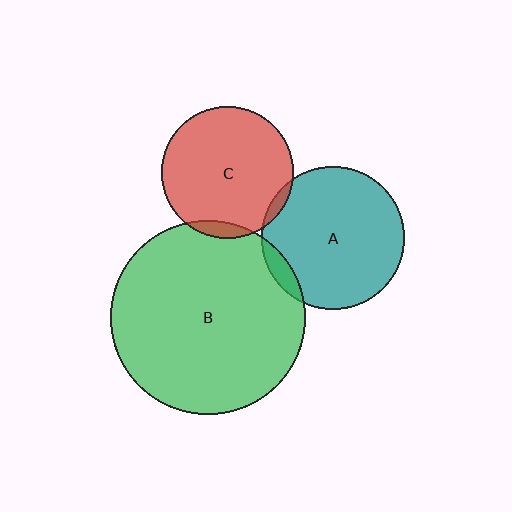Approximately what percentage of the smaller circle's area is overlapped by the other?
Approximately 5%.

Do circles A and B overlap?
Yes.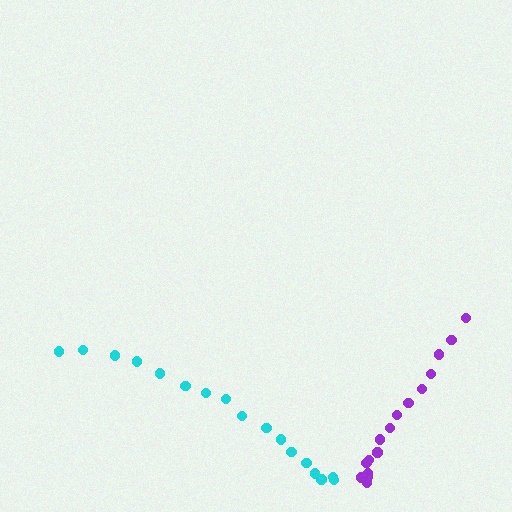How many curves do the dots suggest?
There are 2 distinct paths.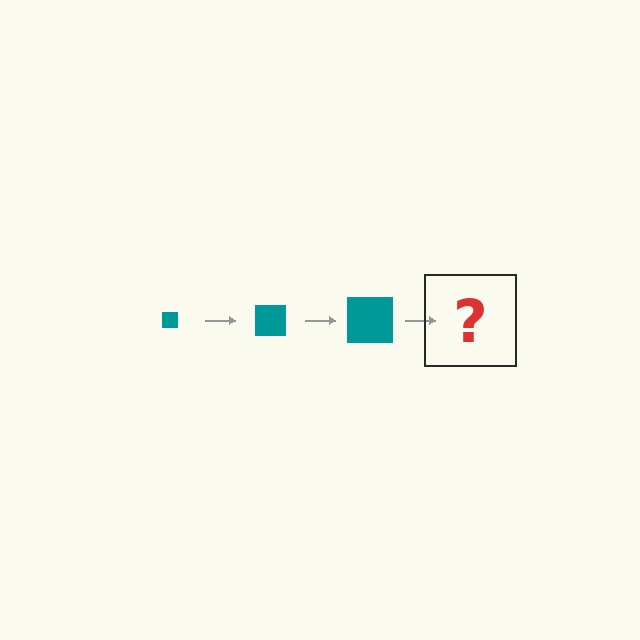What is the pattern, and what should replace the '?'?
The pattern is that the square gets progressively larger each step. The '?' should be a teal square, larger than the previous one.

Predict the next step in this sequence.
The next step is a teal square, larger than the previous one.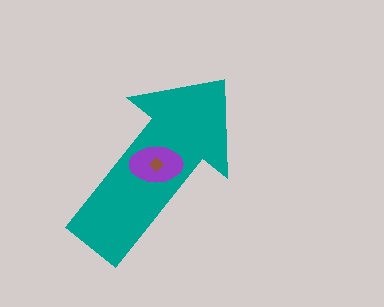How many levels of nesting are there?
3.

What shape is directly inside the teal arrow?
The purple ellipse.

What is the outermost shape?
The teal arrow.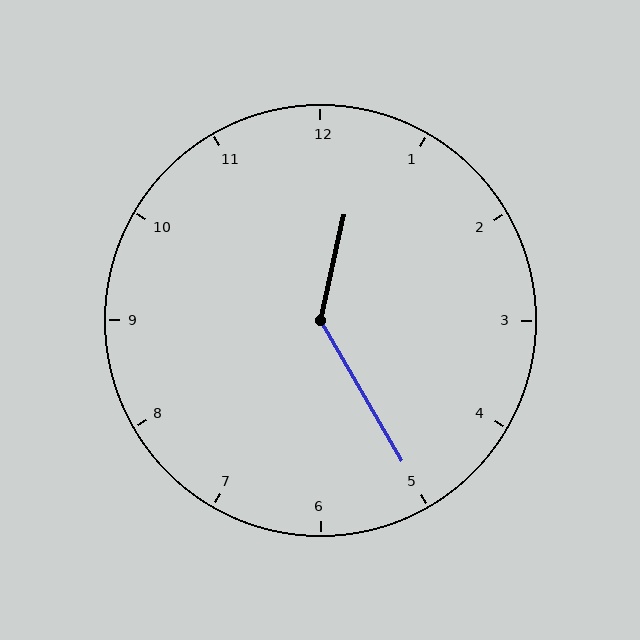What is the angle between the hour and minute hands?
Approximately 138 degrees.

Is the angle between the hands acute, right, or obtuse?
It is obtuse.